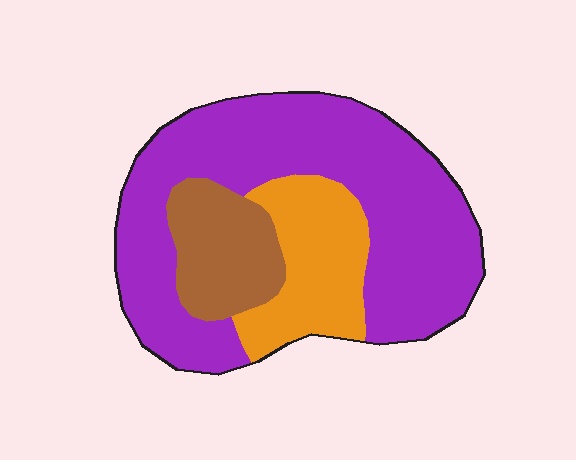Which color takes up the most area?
Purple, at roughly 65%.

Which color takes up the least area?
Brown, at roughly 15%.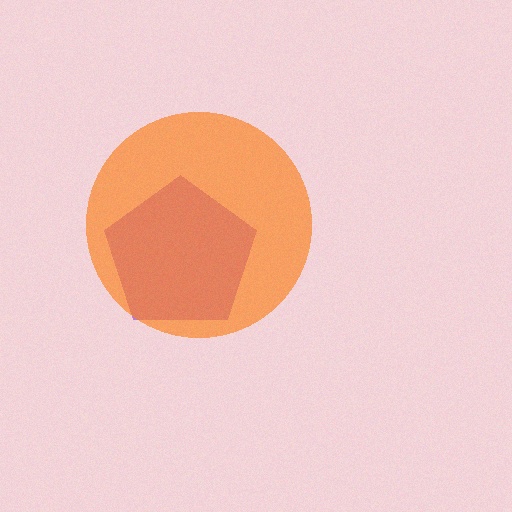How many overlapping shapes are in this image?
There are 2 overlapping shapes in the image.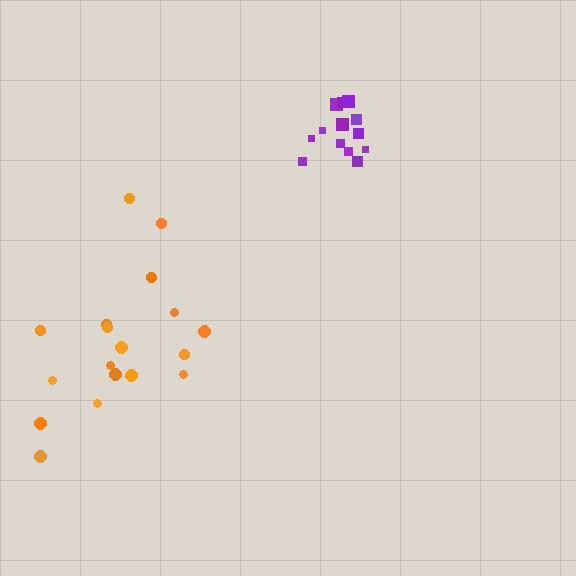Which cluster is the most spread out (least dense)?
Orange.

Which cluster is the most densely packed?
Purple.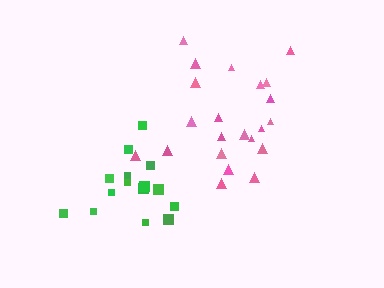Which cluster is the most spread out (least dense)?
Pink.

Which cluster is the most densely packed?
Green.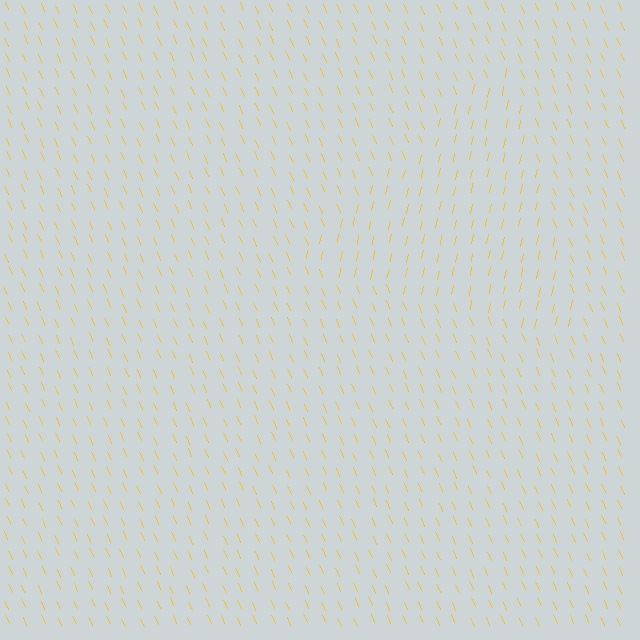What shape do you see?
I see a triangle.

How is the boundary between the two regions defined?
The boundary is defined purely by a change in line orientation (approximately 37 degrees difference). All lines are the same color and thickness.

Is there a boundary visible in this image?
Yes, there is a texture boundary formed by a change in line orientation.